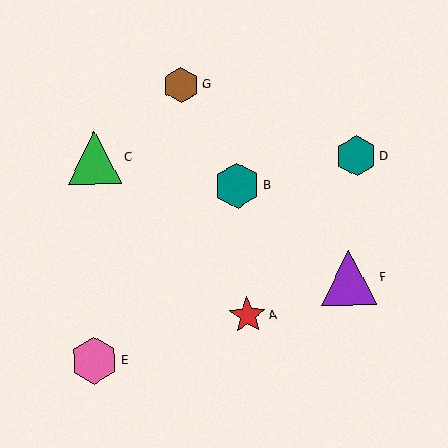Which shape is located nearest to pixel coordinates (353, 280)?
The purple triangle (labeled F) at (349, 278) is nearest to that location.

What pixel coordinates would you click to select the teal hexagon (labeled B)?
Click at (237, 186) to select the teal hexagon B.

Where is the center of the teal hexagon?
The center of the teal hexagon is at (237, 186).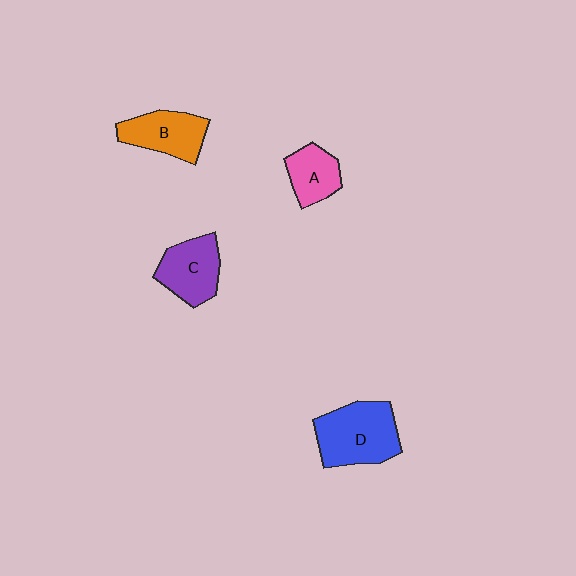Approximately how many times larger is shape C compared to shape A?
Approximately 1.3 times.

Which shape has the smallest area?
Shape A (pink).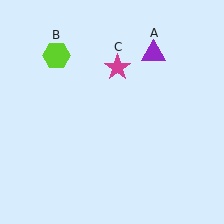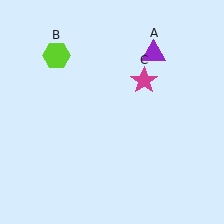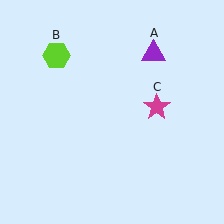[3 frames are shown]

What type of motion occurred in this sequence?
The magenta star (object C) rotated clockwise around the center of the scene.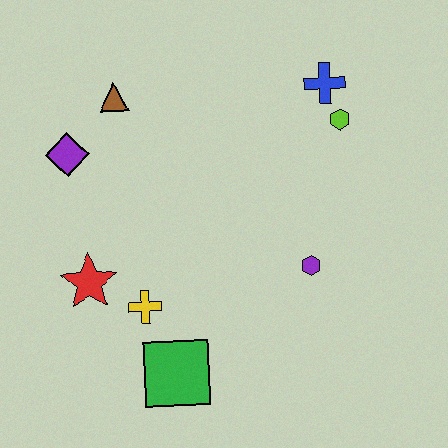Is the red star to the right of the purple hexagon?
No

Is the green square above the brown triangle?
No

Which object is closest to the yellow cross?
The red star is closest to the yellow cross.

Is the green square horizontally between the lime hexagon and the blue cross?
No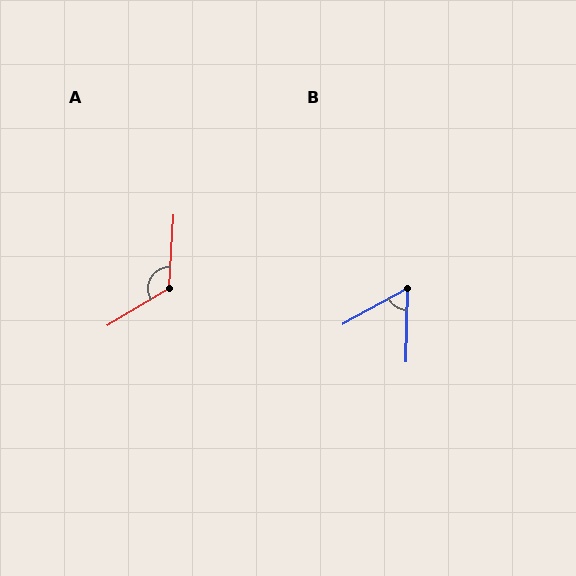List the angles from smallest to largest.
B (60°), A (125°).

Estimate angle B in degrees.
Approximately 60 degrees.